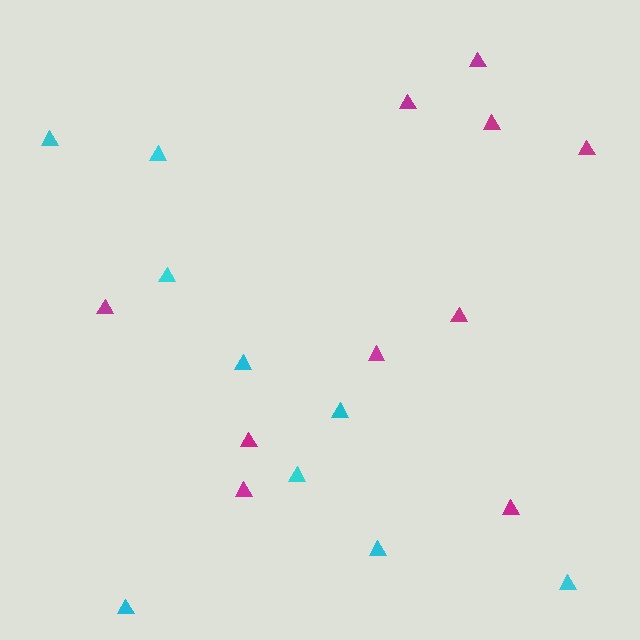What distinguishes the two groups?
There are 2 groups: one group of cyan triangles (9) and one group of magenta triangles (10).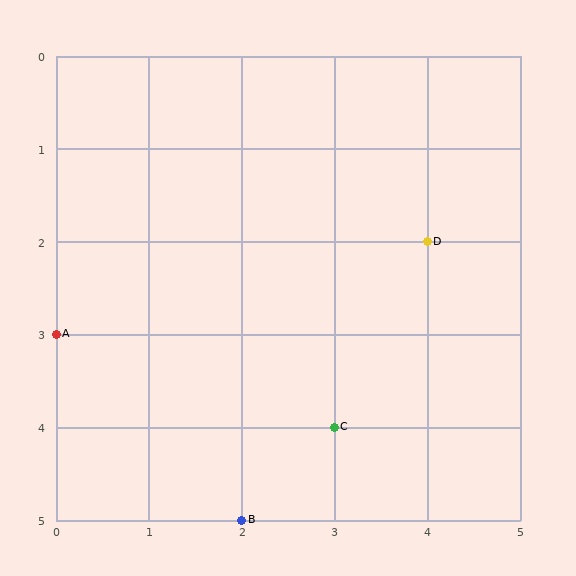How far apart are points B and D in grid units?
Points B and D are 2 columns and 3 rows apart (about 3.6 grid units diagonally).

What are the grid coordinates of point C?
Point C is at grid coordinates (3, 4).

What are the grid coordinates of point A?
Point A is at grid coordinates (0, 3).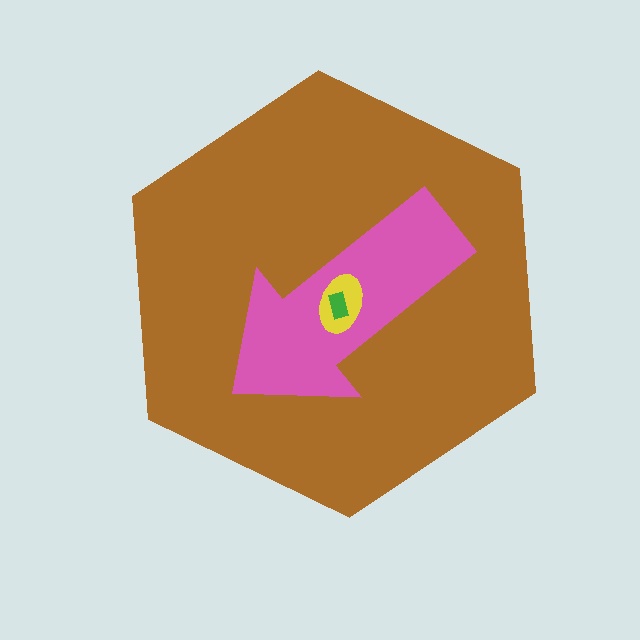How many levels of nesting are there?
4.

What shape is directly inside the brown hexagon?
The pink arrow.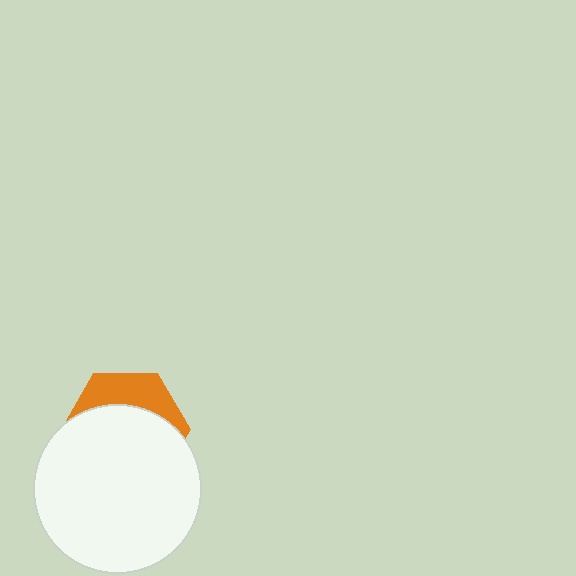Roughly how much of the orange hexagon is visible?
A small part of it is visible (roughly 31%).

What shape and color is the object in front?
The object in front is a white circle.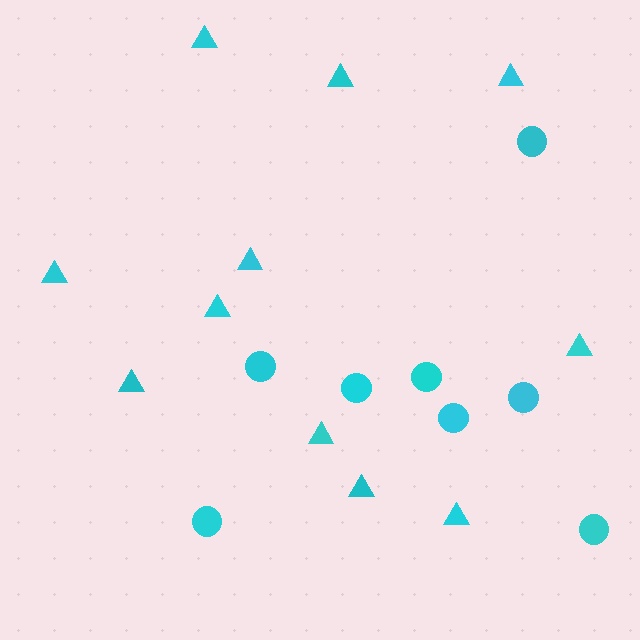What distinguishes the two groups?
There are 2 groups: one group of circles (8) and one group of triangles (11).